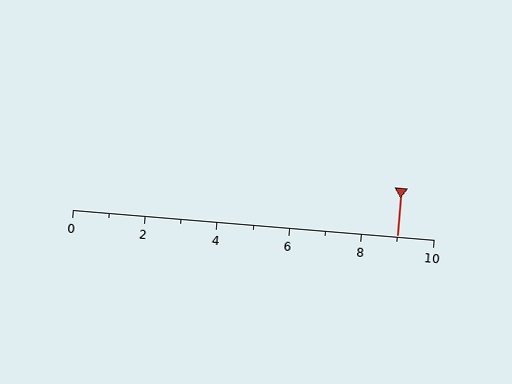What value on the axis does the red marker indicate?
The marker indicates approximately 9.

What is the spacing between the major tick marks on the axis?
The major ticks are spaced 2 apart.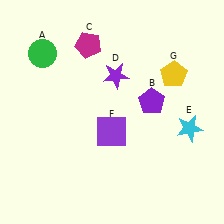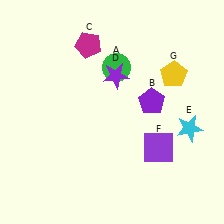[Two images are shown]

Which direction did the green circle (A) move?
The green circle (A) moved right.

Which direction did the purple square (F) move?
The purple square (F) moved right.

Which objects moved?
The objects that moved are: the green circle (A), the purple square (F).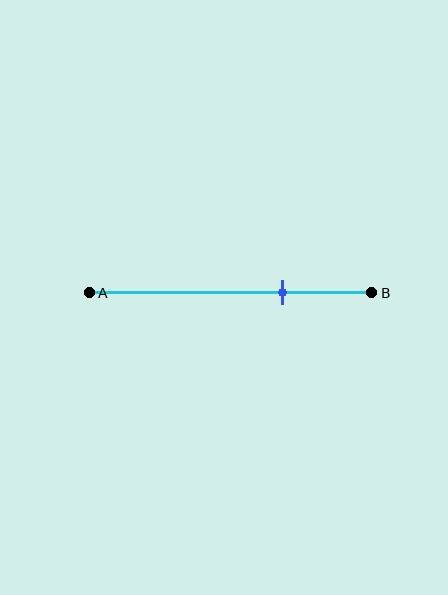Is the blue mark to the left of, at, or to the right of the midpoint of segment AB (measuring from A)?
The blue mark is to the right of the midpoint of segment AB.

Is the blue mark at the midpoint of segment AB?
No, the mark is at about 70% from A, not at the 50% midpoint.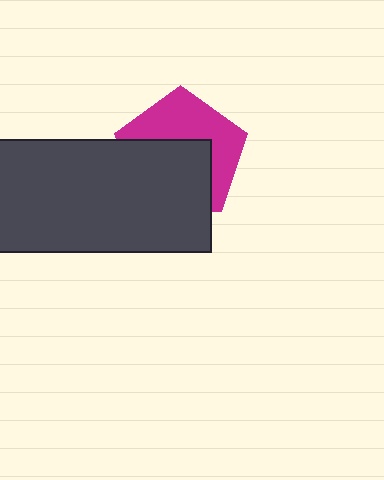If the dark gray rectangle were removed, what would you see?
You would see the complete magenta pentagon.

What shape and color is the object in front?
The object in front is a dark gray rectangle.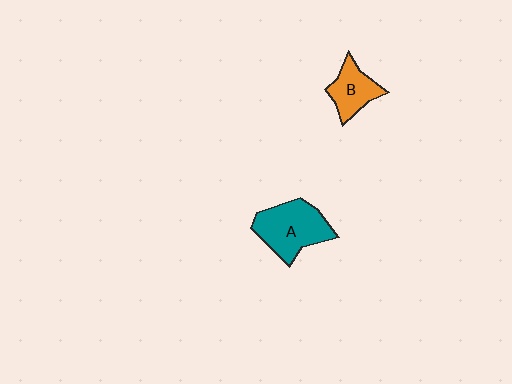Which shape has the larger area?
Shape A (teal).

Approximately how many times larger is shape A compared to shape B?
Approximately 1.6 times.